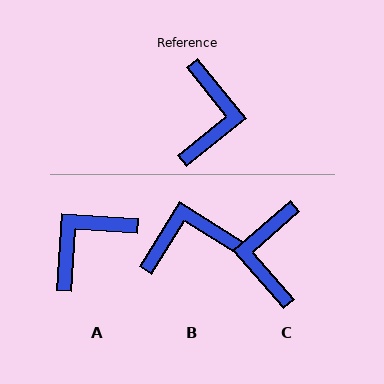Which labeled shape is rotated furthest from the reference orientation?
C, about 178 degrees away.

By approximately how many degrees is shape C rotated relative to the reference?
Approximately 178 degrees clockwise.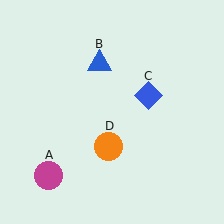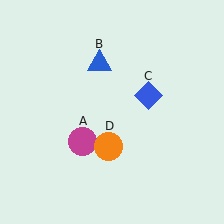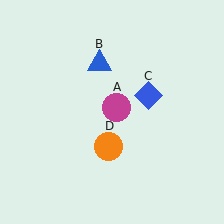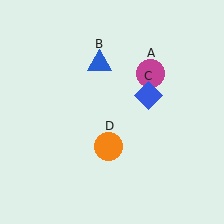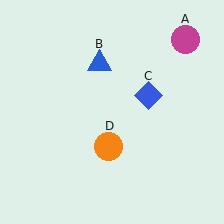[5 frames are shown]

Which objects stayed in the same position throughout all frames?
Blue triangle (object B) and blue diamond (object C) and orange circle (object D) remained stationary.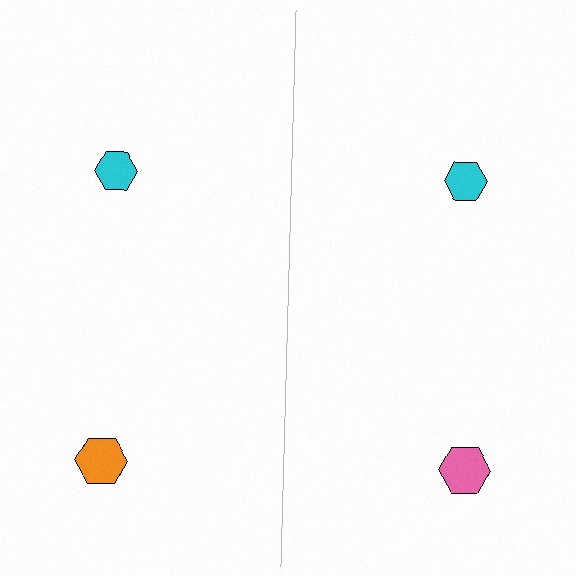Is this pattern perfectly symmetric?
No, the pattern is not perfectly symmetric. The pink hexagon on the right side breaks the symmetry — its mirror counterpart is orange.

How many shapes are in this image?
There are 4 shapes in this image.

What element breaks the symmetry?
The pink hexagon on the right side breaks the symmetry — its mirror counterpart is orange.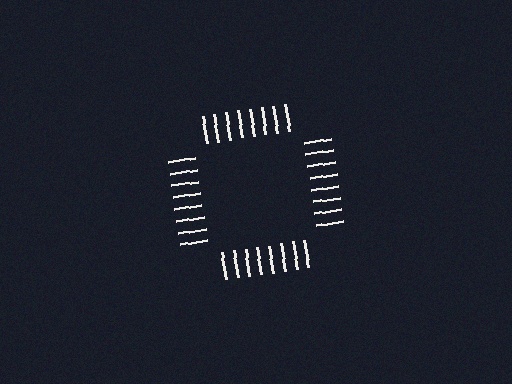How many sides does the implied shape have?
4 sides — the line-ends trace a square.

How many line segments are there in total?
32 — 8 along each of the 4 edges.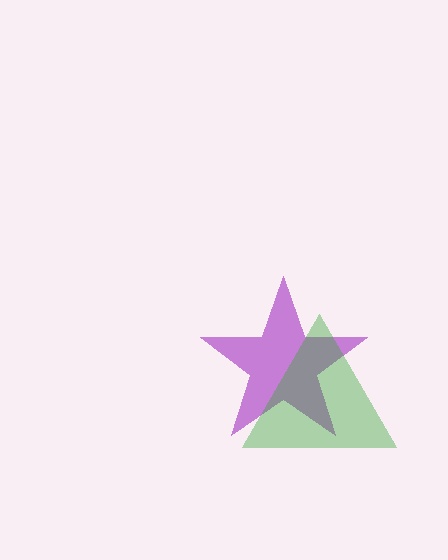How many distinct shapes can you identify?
There are 2 distinct shapes: a purple star, a green triangle.